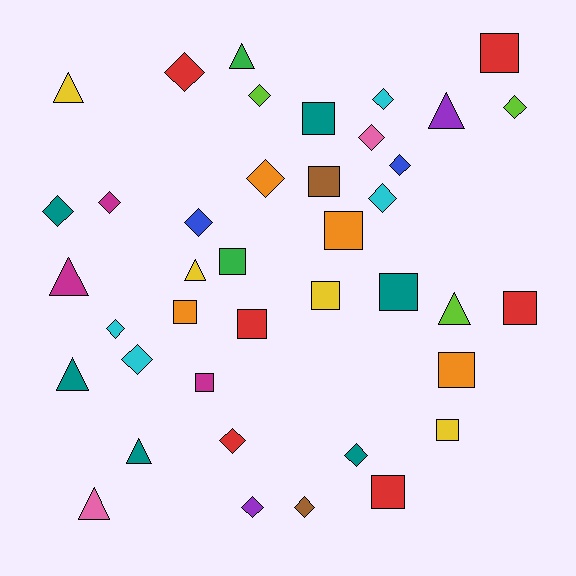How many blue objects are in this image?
There are 2 blue objects.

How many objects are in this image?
There are 40 objects.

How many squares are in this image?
There are 14 squares.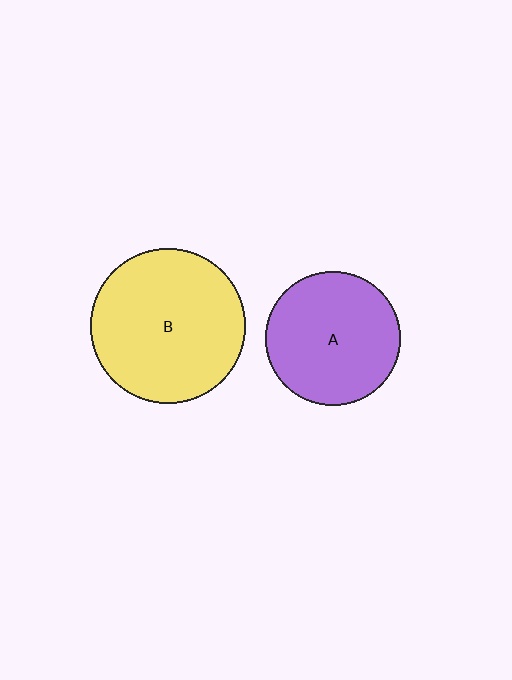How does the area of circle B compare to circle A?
Approximately 1.3 times.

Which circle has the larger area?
Circle B (yellow).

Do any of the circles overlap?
No, none of the circles overlap.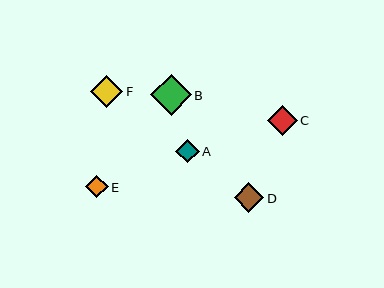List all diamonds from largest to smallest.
From largest to smallest: B, F, C, D, A, E.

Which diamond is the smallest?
Diamond E is the smallest with a size of approximately 23 pixels.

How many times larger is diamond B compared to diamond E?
Diamond B is approximately 1.8 times the size of diamond E.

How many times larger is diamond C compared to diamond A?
Diamond C is approximately 1.3 times the size of diamond A.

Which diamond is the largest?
Diamond B is the largest with a size of approximately 41 pixels.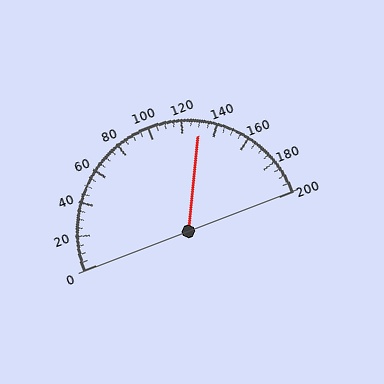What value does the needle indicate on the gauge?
The needle indicates approximately 130.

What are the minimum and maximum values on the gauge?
The gauge ranges from 0 to 200.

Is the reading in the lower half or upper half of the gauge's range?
The reading is in the upper half of the range (0 to 200).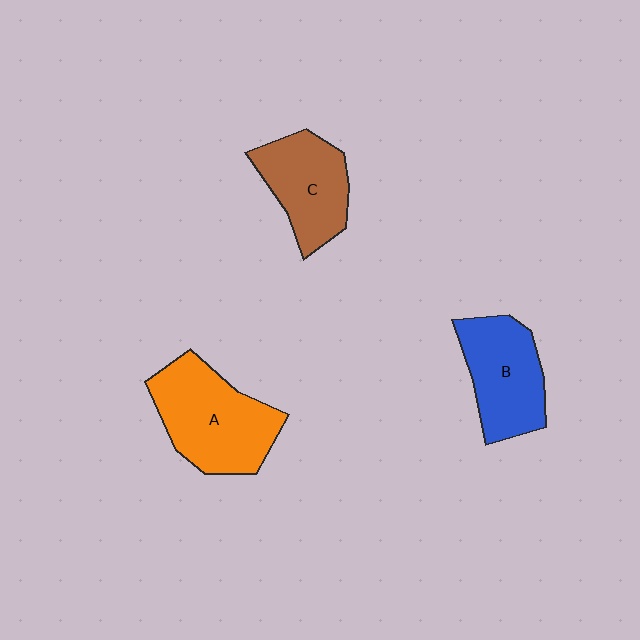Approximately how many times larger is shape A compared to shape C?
Approximately 1.3 times.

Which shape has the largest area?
Shape A (orange).